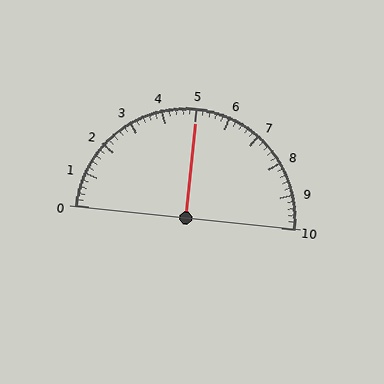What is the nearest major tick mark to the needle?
The nearest major tick mark is 5.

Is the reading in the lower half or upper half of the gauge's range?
The reading is in the upper half of the range (0 to 10).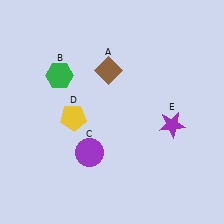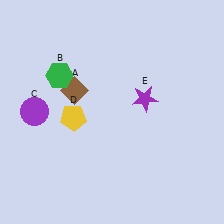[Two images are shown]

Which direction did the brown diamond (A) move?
The brown diamond (A) moved left.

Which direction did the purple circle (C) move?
The purple circle (C) moved left.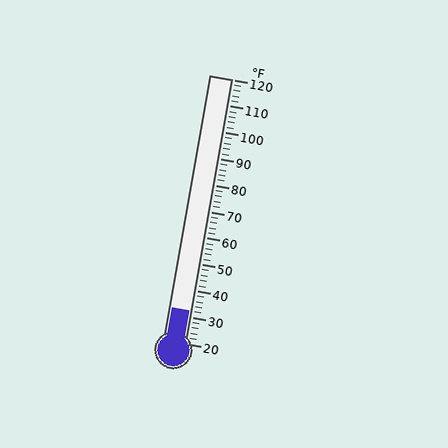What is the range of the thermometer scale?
The thermometer scale ranges from 20°F to 120°F.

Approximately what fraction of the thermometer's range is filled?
The thermometer is filled to approximately 10% of its range.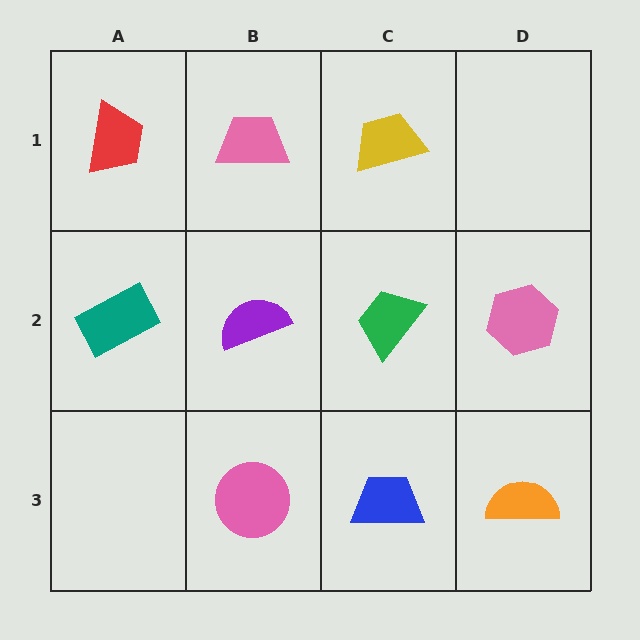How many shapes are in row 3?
3 shapes.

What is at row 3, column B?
A pink circle.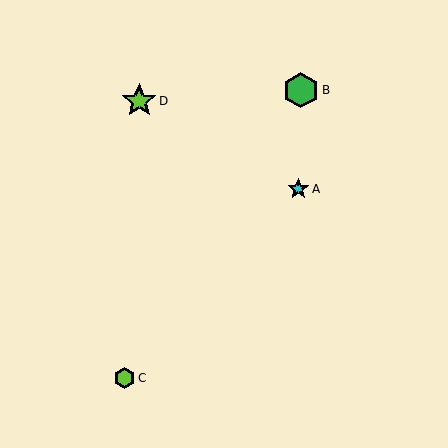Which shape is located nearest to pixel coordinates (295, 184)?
The cyan star (labeled A) at (298, 189) is nearest to that location.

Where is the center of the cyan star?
The center of the cyan star is at (298, 189).